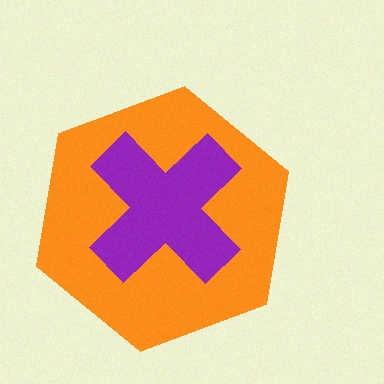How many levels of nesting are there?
2.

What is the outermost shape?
The orange hexagon.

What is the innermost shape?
The purple cross.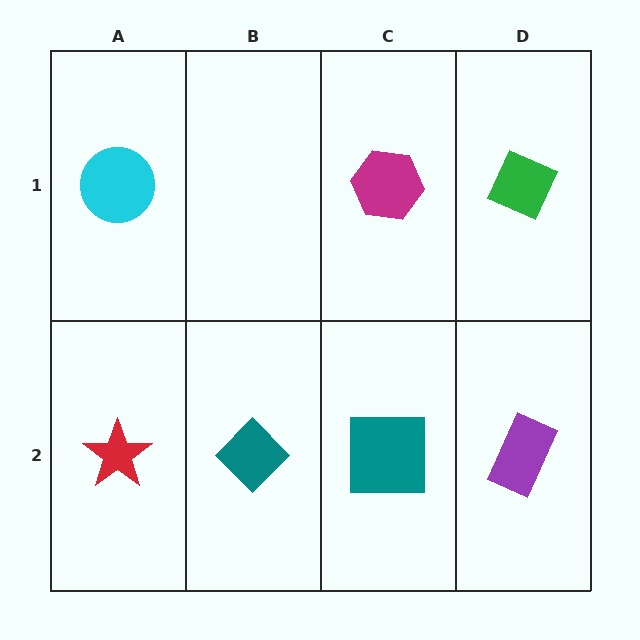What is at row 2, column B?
A teal diamond.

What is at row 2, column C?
A teal square.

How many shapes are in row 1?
3 shapes.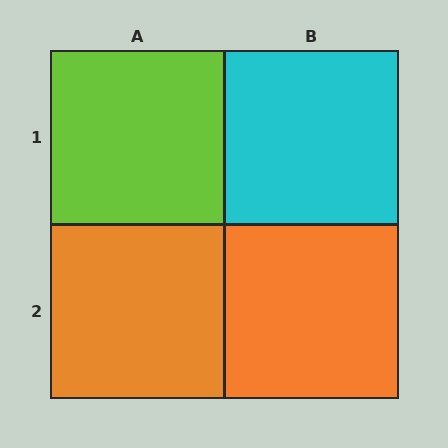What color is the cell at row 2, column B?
Orange.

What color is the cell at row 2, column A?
Orange.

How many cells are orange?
2 cells are orange.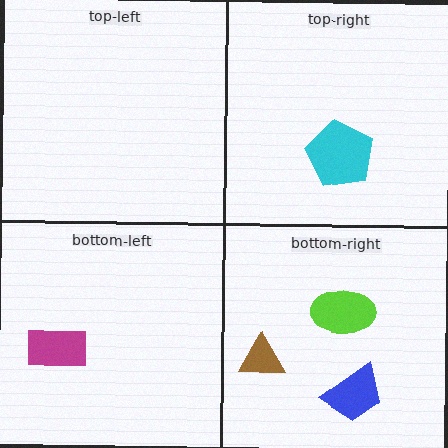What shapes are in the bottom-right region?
The brown triangle, the lime ellipse, the blue trapezoid.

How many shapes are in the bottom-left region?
1.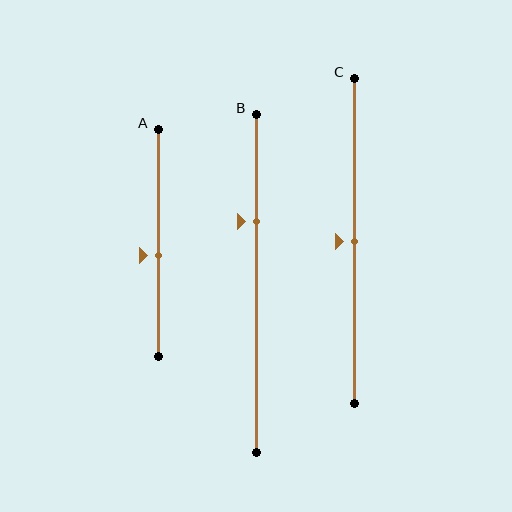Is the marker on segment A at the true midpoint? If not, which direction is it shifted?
No, the marker on segment A is shifted downward by about 5% of the segment length.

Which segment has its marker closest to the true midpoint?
Segment C has its marker closest to the true midpoint.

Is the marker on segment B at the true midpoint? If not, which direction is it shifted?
No, the marker on segment B is shifted upward by about 18% of the segment length.